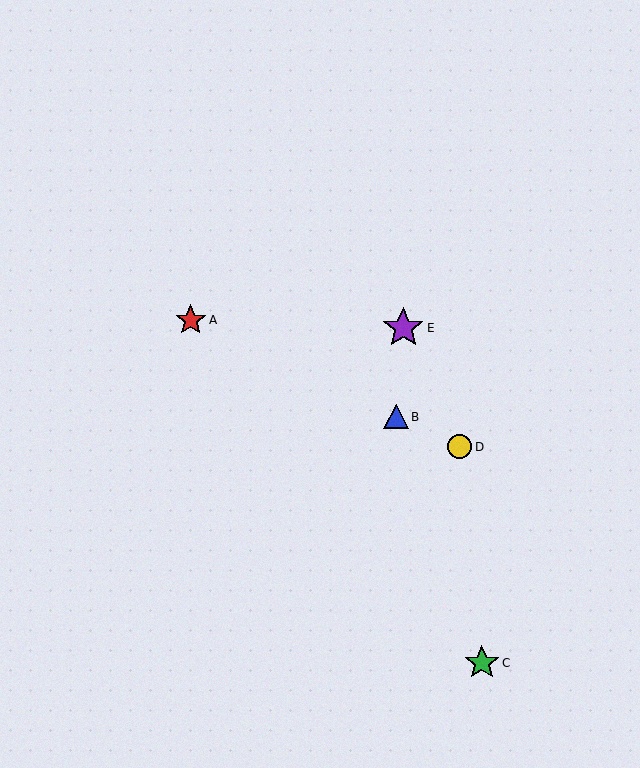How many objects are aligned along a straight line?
3 objects (A, B, D) are aligned along a straight line.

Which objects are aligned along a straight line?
Objects A, B, D are aligned along a straight line.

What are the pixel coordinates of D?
Object D is at (460, 447).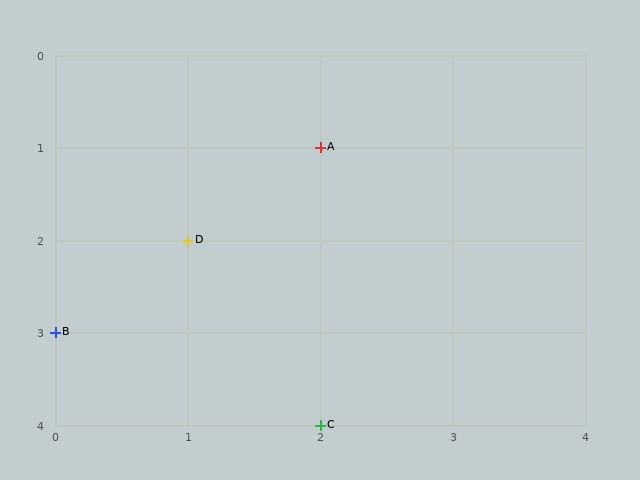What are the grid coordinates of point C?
Point C is at grid coordinates (2, 4).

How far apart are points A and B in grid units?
Points A and B are 2 columns and 2 rows apart (about 2.8 grid units diagonally).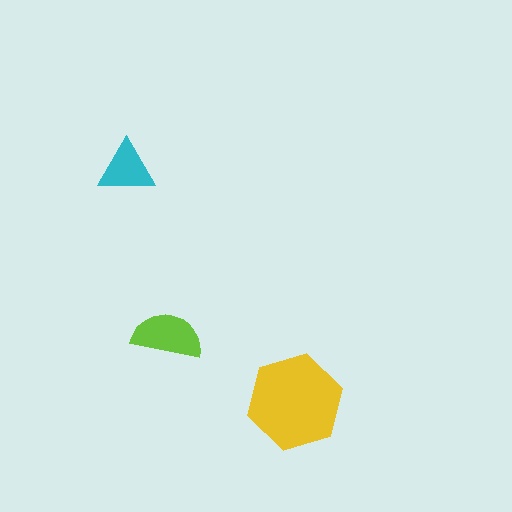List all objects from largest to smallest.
The yellow hexagon, the lime semicircle, the cyan triangle.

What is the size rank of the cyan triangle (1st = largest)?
3rd.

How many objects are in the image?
There are 3 objects in the image.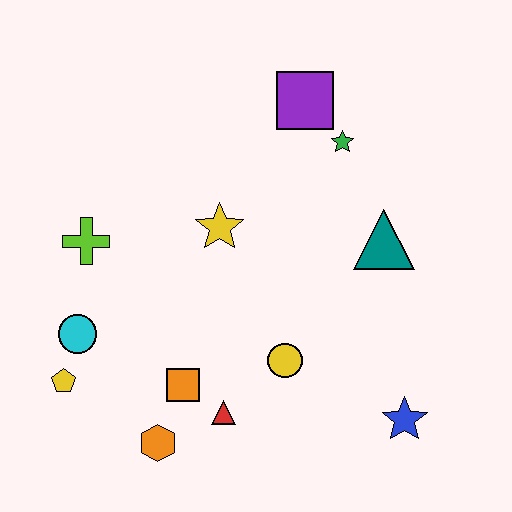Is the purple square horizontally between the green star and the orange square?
Yes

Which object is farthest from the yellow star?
The blue star is farthest from the yellow star.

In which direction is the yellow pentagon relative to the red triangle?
The yellow pentagon is to the left of the red triangle.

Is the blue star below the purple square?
Yes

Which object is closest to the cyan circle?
The yellow pentagon is closest to the cyan circle.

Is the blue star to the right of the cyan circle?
Yes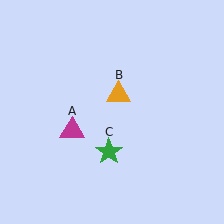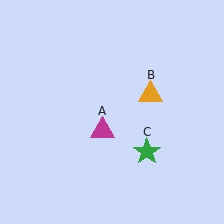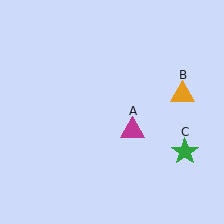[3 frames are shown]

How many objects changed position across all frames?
3 objects changed position: magenta triangle (object A), orange triangle (object B), green star (object C).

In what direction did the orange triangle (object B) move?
The orange triangle (object B) moved right.